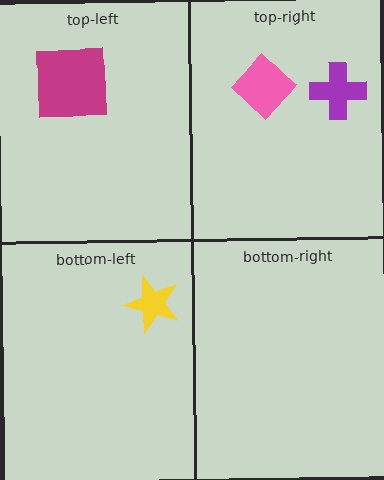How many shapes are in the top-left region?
1.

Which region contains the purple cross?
The top-right region.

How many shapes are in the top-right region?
2.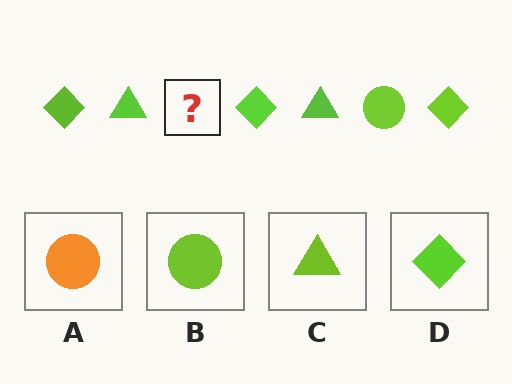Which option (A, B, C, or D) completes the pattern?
B.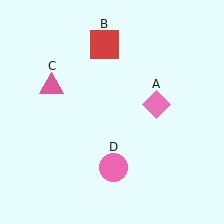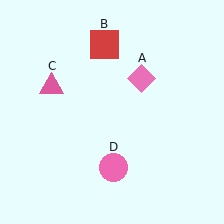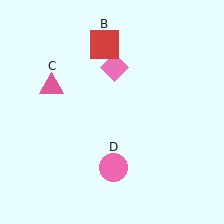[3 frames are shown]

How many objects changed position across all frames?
1 object changed position: pink diamond (object A).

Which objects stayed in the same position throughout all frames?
Red square (object B) and pink triangle (object C) and pink circle (object D) remained stationary.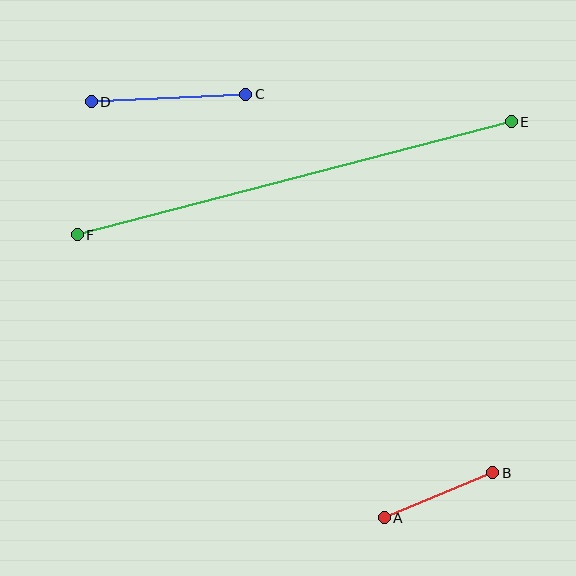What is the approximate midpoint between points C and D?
The midpoint is at approximately (169, 98) pixels.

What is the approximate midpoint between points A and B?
The midpoint is at approximately (439, 495) pixels.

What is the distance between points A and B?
The distance is approximately 118 pixels.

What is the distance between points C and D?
The distance is approximately 155 pixels.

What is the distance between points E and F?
The distance is approximately 448 pixels.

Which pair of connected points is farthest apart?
Points E and F are farthest apart.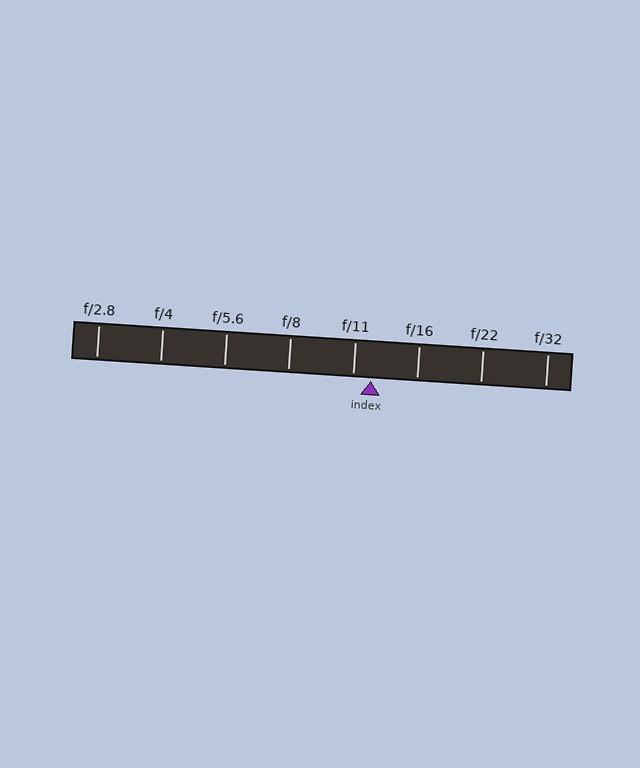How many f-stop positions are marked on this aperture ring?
There are 8 f-stop positions marked.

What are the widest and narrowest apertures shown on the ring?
The widest aperture shown is f/2.8 and the narrowest is f/32.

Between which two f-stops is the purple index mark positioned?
The index mark is between f/11 and f/16.